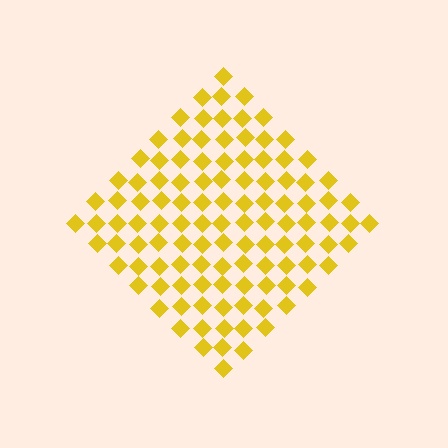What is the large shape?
The large shape is a diamond.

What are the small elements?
The small elements are diamonds.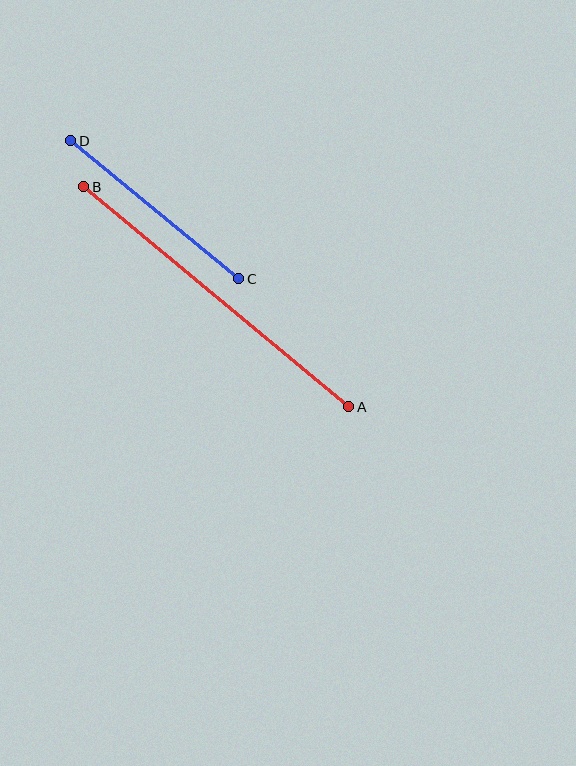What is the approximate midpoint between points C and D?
The midpoint is at approximately (155, 210) pixels.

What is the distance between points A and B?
The distance is approximately 345 pixels.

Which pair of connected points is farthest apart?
Points A and B are farthest apart.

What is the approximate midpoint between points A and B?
The midpoint is at approximately (216, 297) pixels.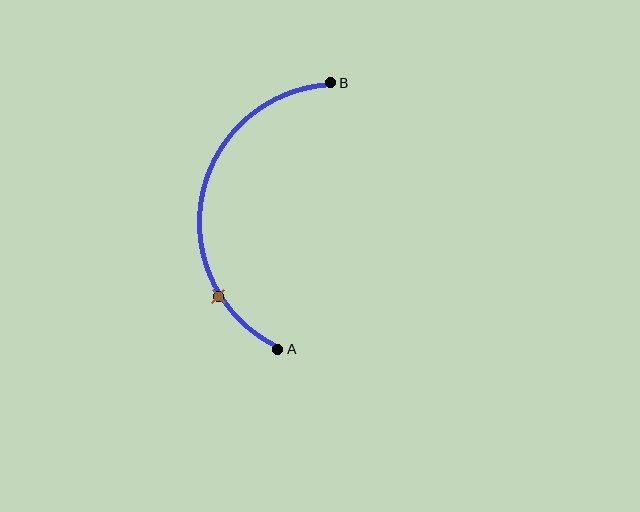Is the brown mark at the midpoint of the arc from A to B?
No. The brown mark lies on the arc but is closer to endpoint A. The arc midpoint would be at the point on the curve equidistant along the arc from both A and B.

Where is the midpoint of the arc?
The arc midpoint is the point on the curve farthest from the straight line joining A and B. It sits to the left of that line.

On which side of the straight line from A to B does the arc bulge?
The arc bulges to the left of the straight line connecting A and B.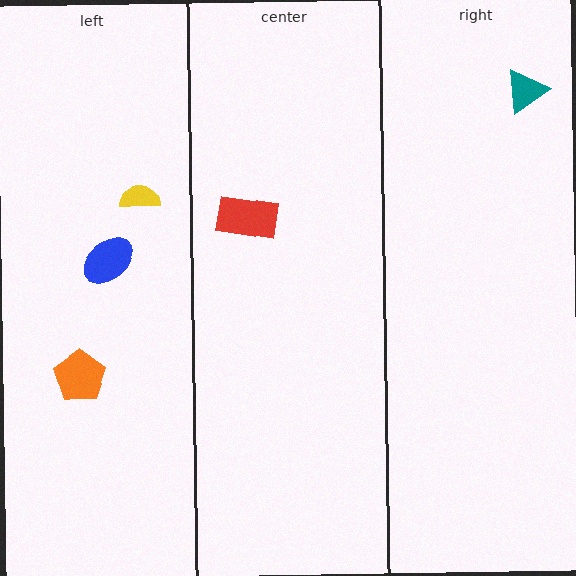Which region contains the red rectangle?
The center region.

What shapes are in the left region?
The blue ellipse, the orange pentagon, the yellow semicircle.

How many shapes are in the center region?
1.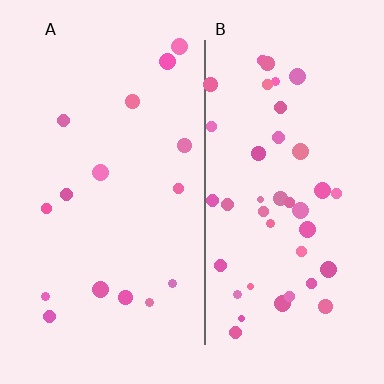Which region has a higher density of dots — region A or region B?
B (the right).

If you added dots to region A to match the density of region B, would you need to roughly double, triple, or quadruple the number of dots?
Approximately triple.